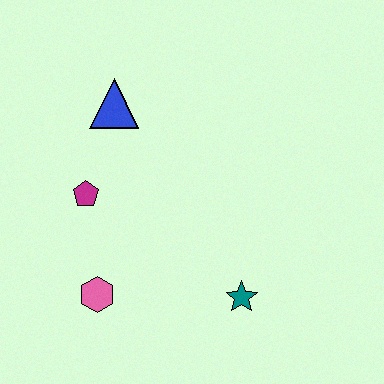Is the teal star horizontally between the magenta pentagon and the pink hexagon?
No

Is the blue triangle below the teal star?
No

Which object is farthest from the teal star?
The blue triangle is farthest from the teal star.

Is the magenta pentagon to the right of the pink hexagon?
No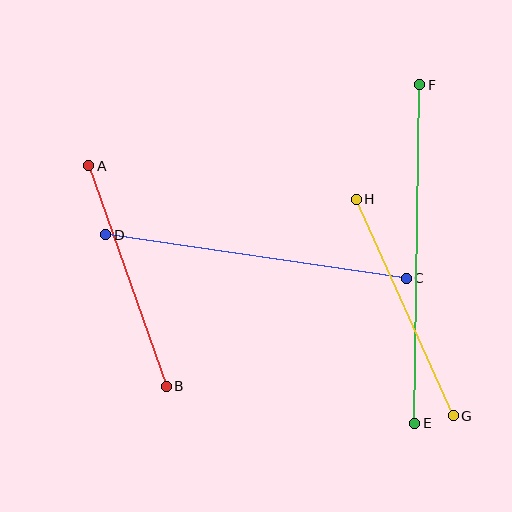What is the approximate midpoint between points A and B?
The midpoint is at approximately (127, 276) pixels.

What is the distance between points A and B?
The distance is approximately 234 pixels.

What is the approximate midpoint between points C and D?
The midpoint is at approximately (256, 256) pixels.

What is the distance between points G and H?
The distance is approximately 237 pixels.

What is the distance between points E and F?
The distance is approximately 338 pixels.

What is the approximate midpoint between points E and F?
The midpoint is at approximately (417, 254) pixels.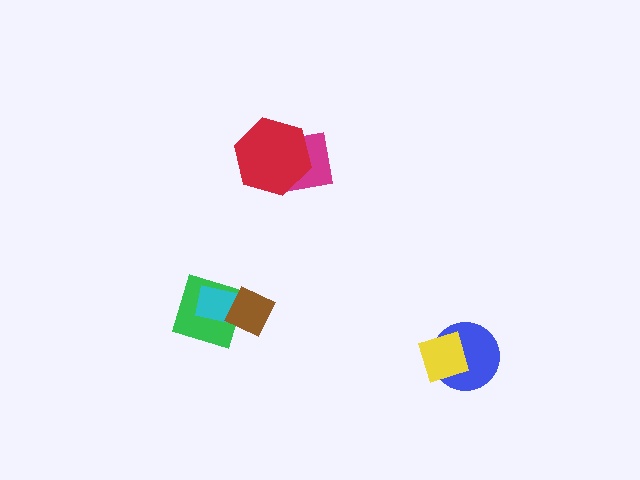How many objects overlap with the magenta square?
1 object overlaps with the magenta square.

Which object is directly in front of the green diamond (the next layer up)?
The cyan rectangle is directly in front of the green diamond.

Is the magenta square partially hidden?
Yes, it is partially covered by another shape.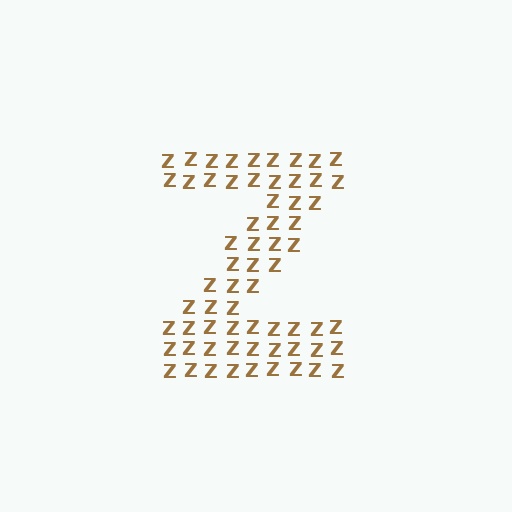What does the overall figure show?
The overall figure shows the letter Z.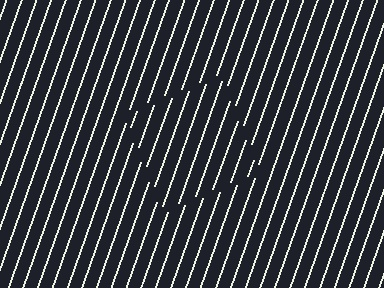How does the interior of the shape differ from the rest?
The interior of the shape contains the same grating, shifted by half a period — the contour is defined by the phase discontinuity where line-ends from the inner and outer gratings abut.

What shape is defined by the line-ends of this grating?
An illusory square. The interior of the shape contains the same grating, shifted by half a period — the contour is defined by the phase discontinuity where line-ends from the inner and outer gratings abut.